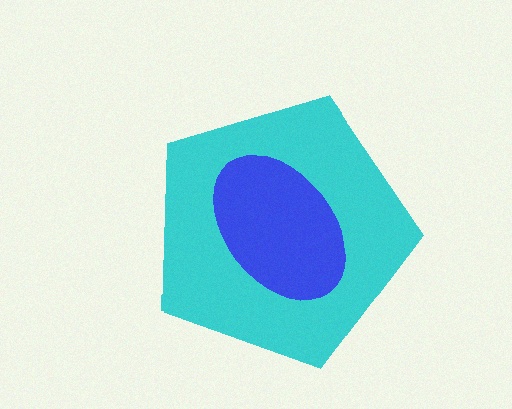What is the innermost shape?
The blue ellipse.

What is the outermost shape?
The cyan pentagon.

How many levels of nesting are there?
2.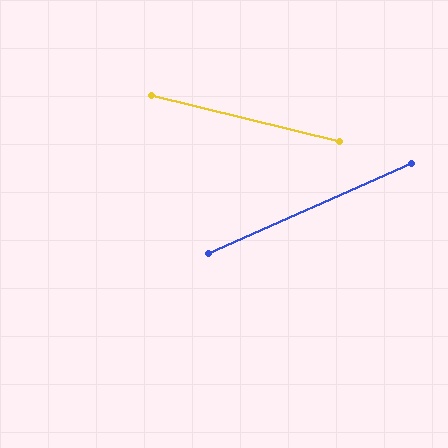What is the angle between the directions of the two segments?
Approximately 38 degrees.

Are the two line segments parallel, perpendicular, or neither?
Neither parallel nor perpendicular — they differ by about 38°.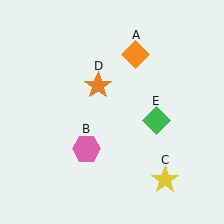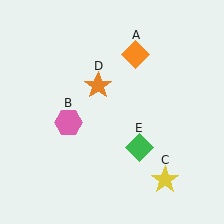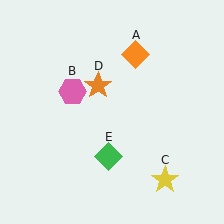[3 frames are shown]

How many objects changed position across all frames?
2 objects changed position: pink hexagon (object B), green diamond (object E).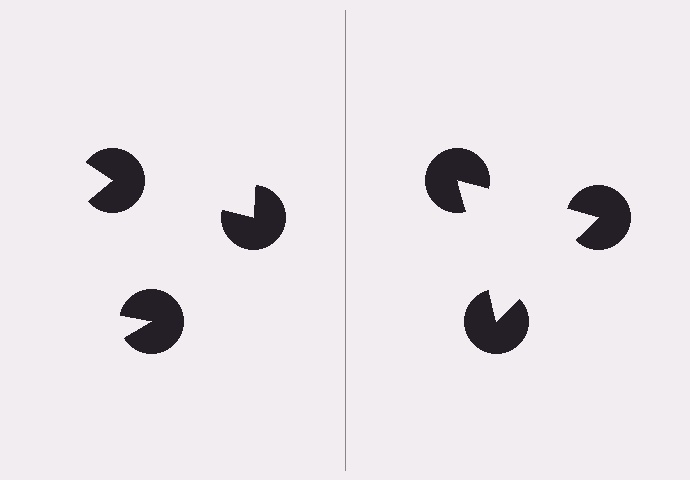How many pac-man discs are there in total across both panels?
6 — 3 on each side.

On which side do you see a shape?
An illusory triangle appears on the right side. On the left side the wedge cuts are rotated, so no coherent shape forms.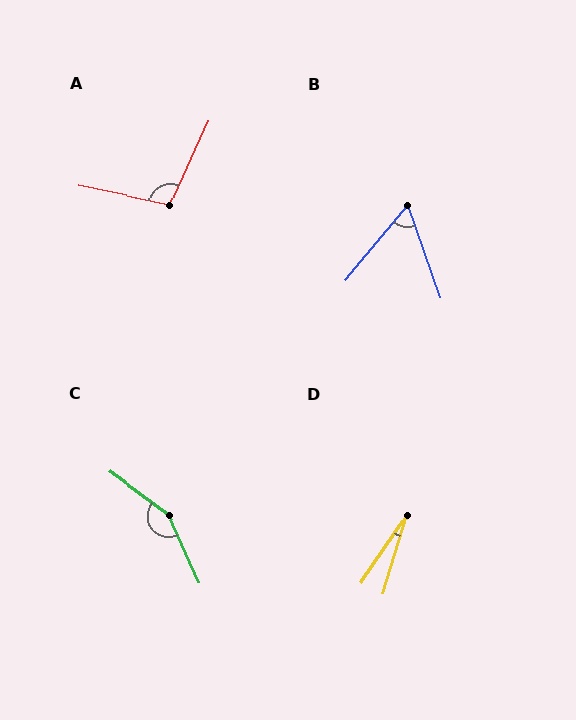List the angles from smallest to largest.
D (17°), B (59°), A (103°), C (150°).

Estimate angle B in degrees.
Approximately 59 degrees.